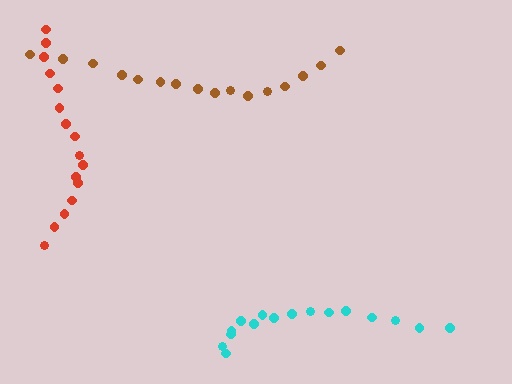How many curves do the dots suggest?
There are 3 distinct paths.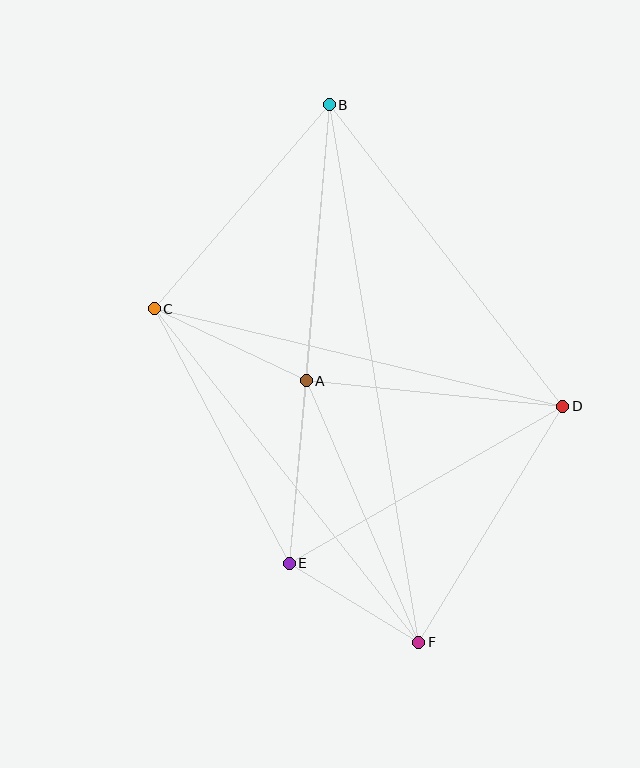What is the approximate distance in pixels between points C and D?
The distance between C and D is approximately 420 pixels.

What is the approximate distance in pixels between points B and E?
The distance between B and E is approximately 460 pixels.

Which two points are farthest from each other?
Points B and F are farthest from each other.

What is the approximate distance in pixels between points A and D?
The distance between A and D is approximately 258 pixels.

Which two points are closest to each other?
Points E and F are closest to each other.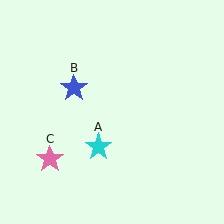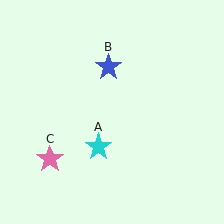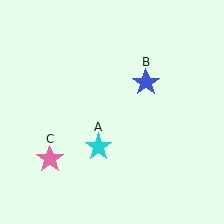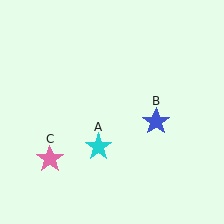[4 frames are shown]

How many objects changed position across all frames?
1 object changed position: blue star (object B).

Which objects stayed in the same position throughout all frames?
Cyan star (object A) and pink star (object C) remained stationary.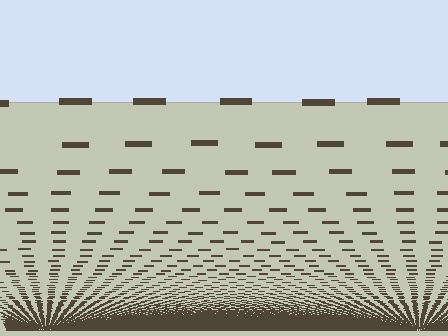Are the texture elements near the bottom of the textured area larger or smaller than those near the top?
Smaller. The gradient is inverted — elements near the bottom are smaller and denser.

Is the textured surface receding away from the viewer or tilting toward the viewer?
The surface appears to tilt toward the viewer. Texture elements get larger and sparser toward the top.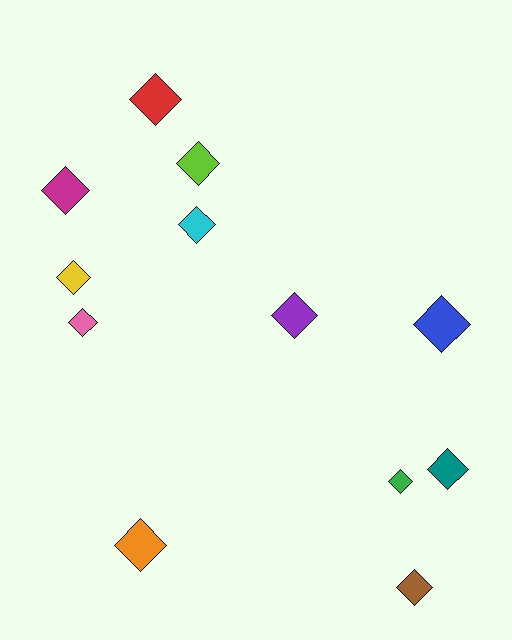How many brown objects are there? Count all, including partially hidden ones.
There is 1 brown object.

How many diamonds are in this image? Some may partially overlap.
There are 12 diamonds.